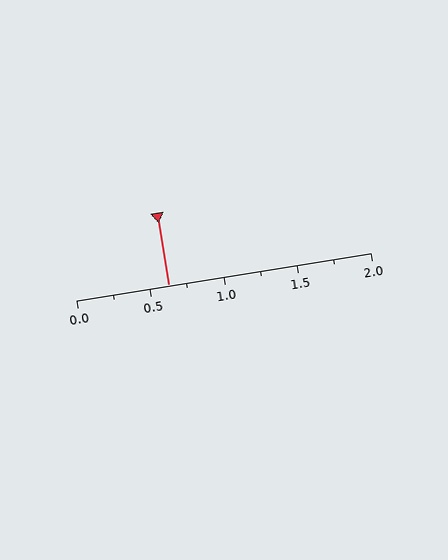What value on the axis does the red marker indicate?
The marker indicates approximately 0.62.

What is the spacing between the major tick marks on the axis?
The major ticks are spaced 0.5 apart.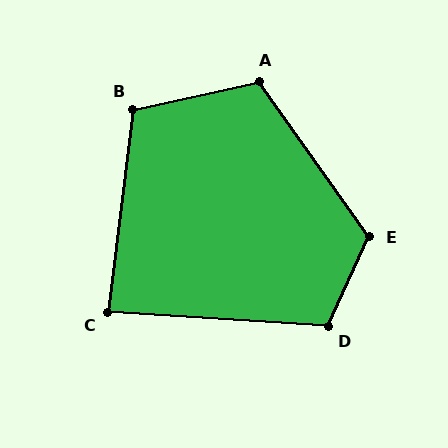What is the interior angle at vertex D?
Approximately 111 degrees (obtuse).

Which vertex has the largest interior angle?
E, at approximately 120 degrees.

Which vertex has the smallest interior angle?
C, at approximately 87 degrees.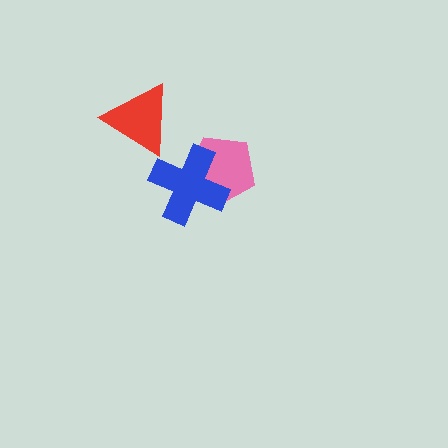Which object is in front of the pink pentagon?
The blue cross is in front of the pink pentagon.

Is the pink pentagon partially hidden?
Yes, it is partially covered by another shape.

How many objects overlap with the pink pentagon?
1 object overlaps with the pink pentagon.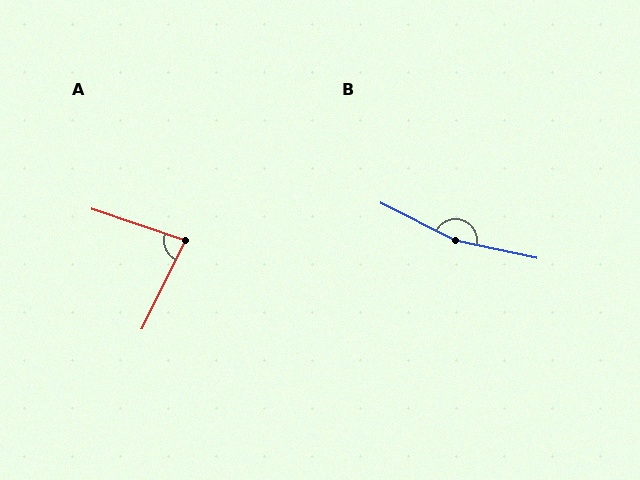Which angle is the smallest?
A, at approximately 83 degrees.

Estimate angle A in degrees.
Approximately 83 degrees.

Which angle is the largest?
B, at approximately 165 degrees.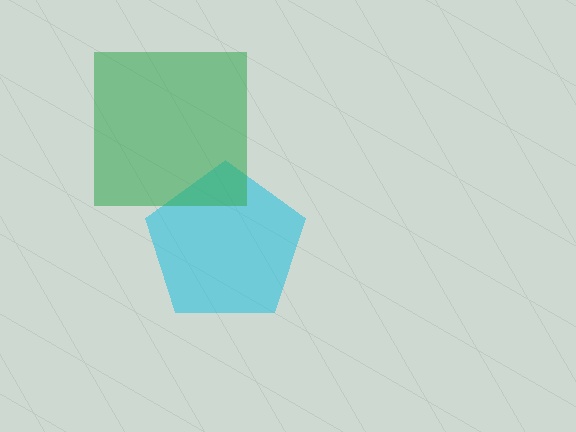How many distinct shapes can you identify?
There are 2 distinct shapes: a cyan pentagon, a green square.